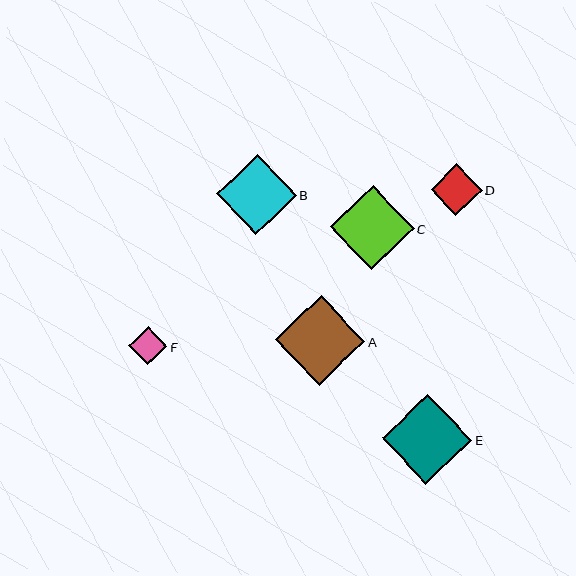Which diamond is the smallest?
Diamond F is the smallest with a size of approximately 38 pixels.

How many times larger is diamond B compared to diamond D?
Diamond B is approximately 1.6 times the size of diamond D.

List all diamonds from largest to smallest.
From largest to smallest: E, A, C, B, D, F.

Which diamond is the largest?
Diamond E is the largest with a size of approximately 89 pixels.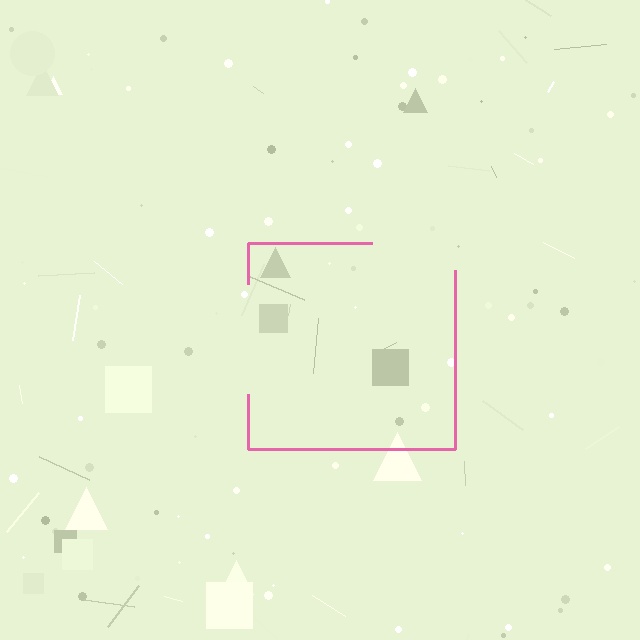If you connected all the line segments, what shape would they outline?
They would outline a square.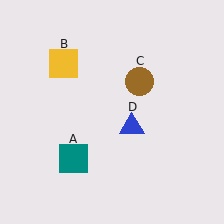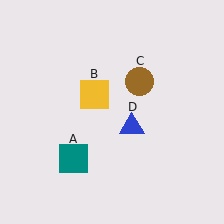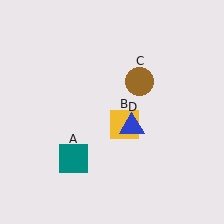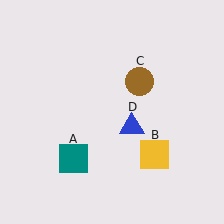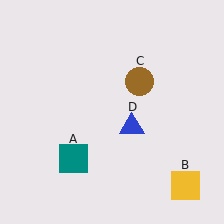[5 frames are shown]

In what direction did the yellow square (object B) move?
The yellow square (object B) moved down and to the right.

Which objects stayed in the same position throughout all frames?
Teal square (object A) and brown circle (object C) and blue triangle (object D) remained stationary.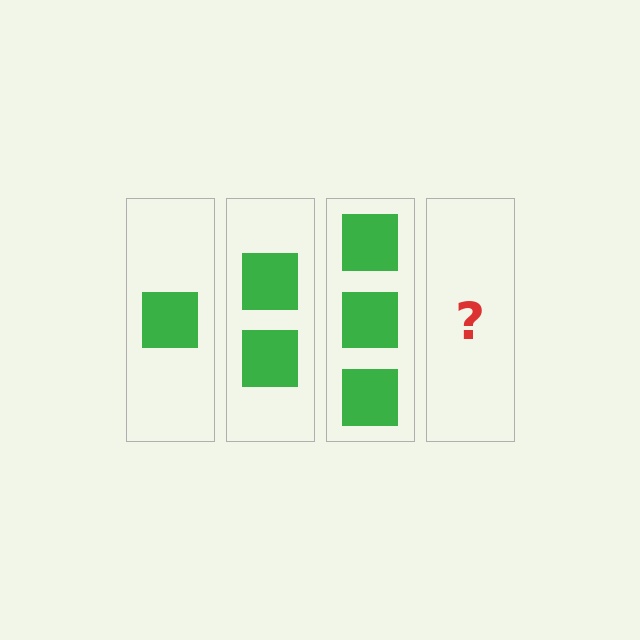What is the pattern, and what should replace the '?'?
The pattern is that each step adds one more square. The '?' should be 4 squares.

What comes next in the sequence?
The next element should be 4 squares.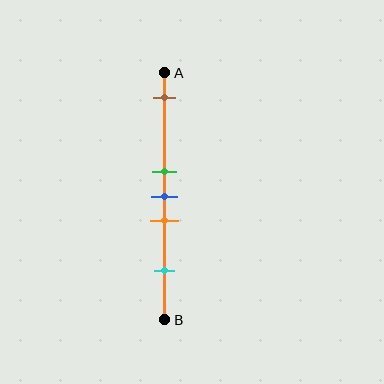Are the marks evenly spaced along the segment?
No, the marks are not evenly spaced.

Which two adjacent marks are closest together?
The green and blue marks are the closest adjacent pair.